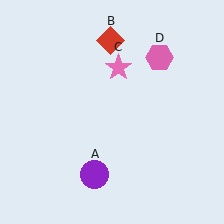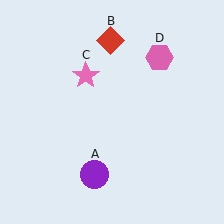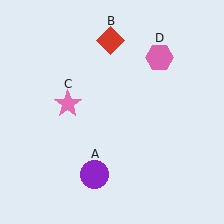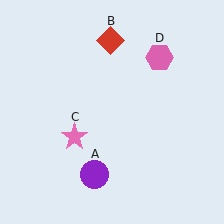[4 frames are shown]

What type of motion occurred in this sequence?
The pink star (object C) rotated counterclockwise around the center of the scene.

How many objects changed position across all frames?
1 object changed position: pink star (object C).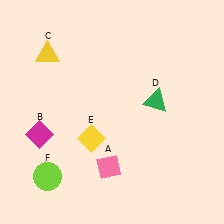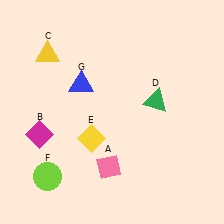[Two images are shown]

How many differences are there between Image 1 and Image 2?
There is 1 difference between the two images.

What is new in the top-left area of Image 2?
A blue triangle (G) was added in the top-left area of Image 2.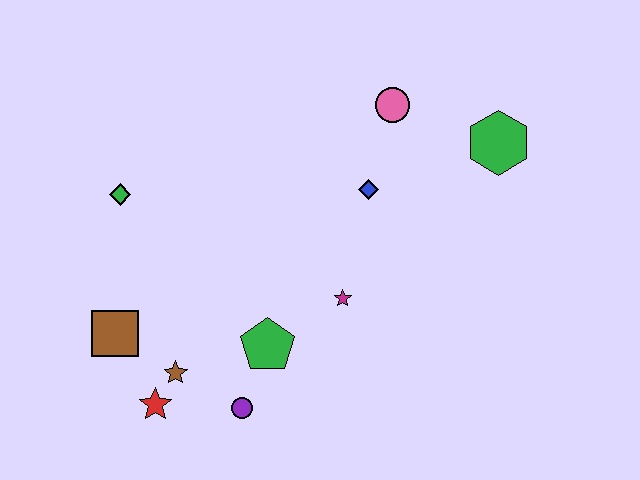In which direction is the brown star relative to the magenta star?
The brown star is to the left of the magenta star.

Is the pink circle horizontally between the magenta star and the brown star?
No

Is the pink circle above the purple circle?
Yes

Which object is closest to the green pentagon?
The purple circle is closest to the green pentagon.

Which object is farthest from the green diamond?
The green hexagon is farthest from the green diamond.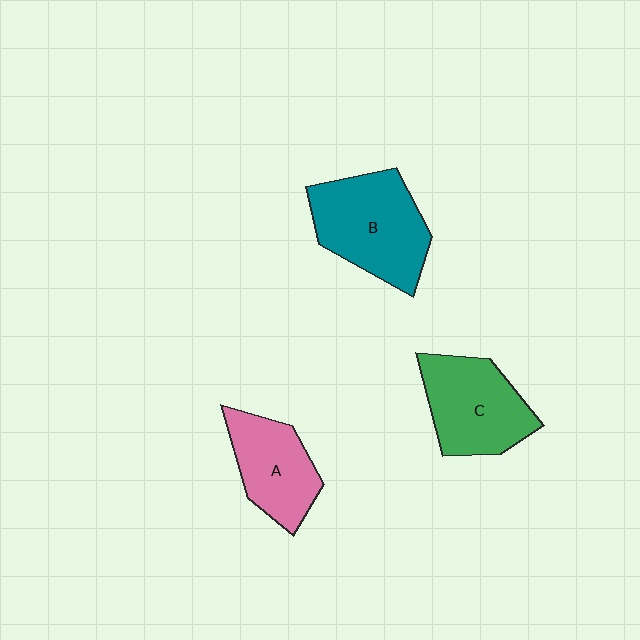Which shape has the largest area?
Shape B (teal).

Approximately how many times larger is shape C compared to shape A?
Approximately 1.2 times.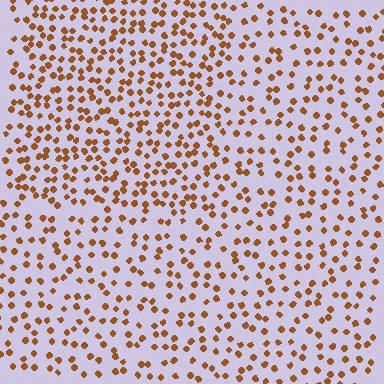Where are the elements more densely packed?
The elements are more densely packed inside the rectangle boundary.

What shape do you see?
I see a rectangle.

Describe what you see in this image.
The image contains small brown elements arranged at two different densities. A rectangle-shaped region is visible where the elements are more densely packed than the surrounding area.